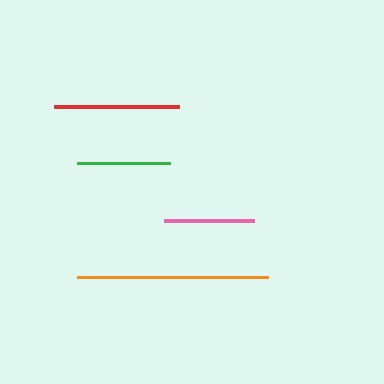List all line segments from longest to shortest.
From longest to shortest: orange, red, green, pink.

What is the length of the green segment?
The green segment is approximately 93 pixels long.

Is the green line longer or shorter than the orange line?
The orange line is longer than the green line.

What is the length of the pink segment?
The pink segment is approximately 91 pixels long.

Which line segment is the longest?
The orange line is the longest at approximately 191 pixels.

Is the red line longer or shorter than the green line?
The red line is longer than the green line.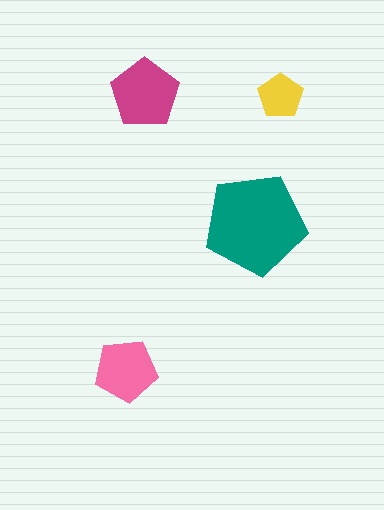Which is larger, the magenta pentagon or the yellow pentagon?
The magenta one.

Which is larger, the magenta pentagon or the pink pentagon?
The magenta one.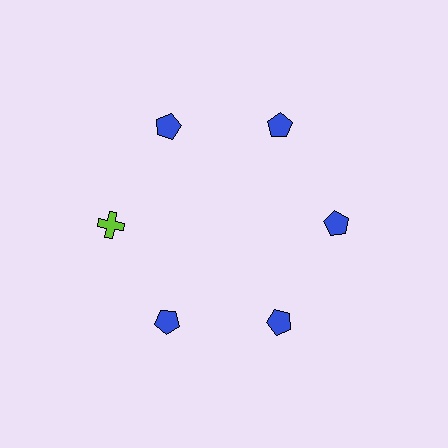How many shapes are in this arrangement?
There are 6 shapes arranged in a ring pattern.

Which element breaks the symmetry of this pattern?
The lime cross at roughly the 9 o'clock position breaks the symmetry. All other shapes are blue pentagons.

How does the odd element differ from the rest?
It differs in both color (lime instead of blue) and shape (cross instead of pentagon).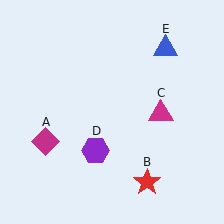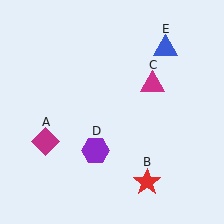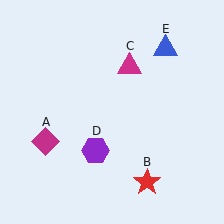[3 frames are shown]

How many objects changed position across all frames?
1 object changed position: magenta triangle (object C).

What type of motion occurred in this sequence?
The magenta triangle (object C) rotated counterclockwise around the center of the scene.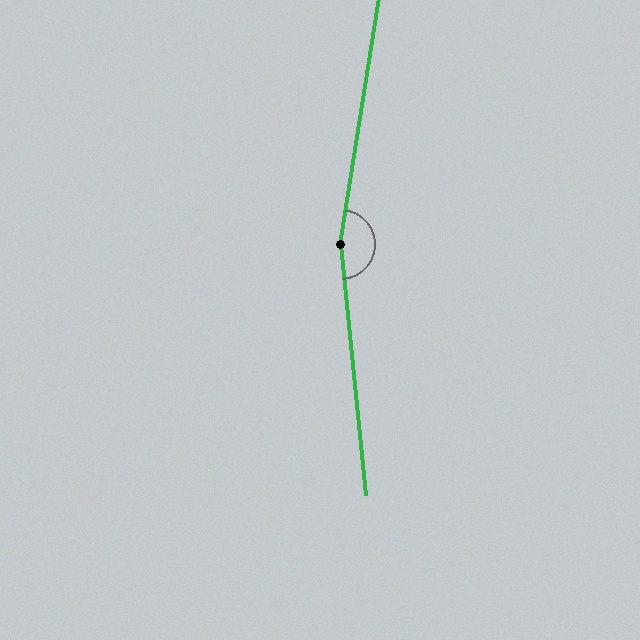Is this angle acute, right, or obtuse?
It is obtuse.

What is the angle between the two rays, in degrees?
Approximately 165 degrees.